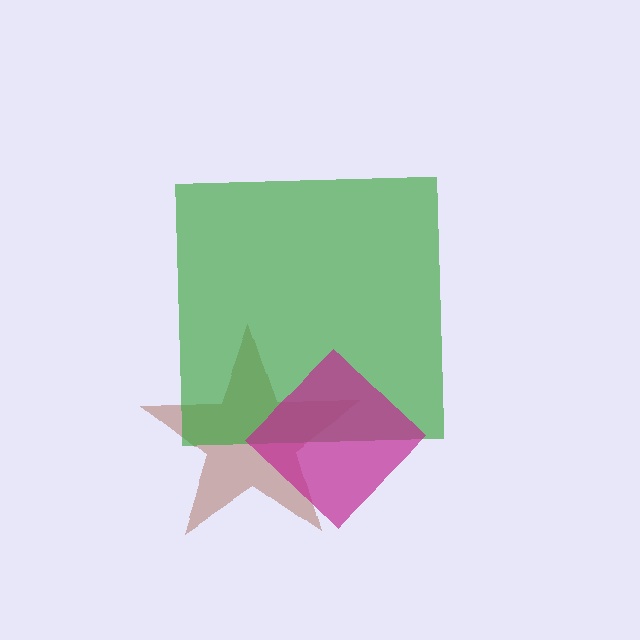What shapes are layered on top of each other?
The layered shapes are: a brown star, a green square, a magenta diamond.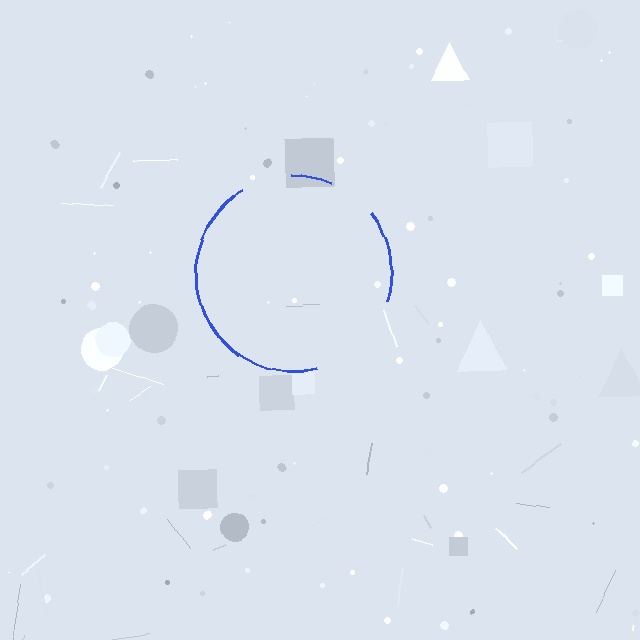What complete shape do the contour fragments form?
The contour fragments form a circle.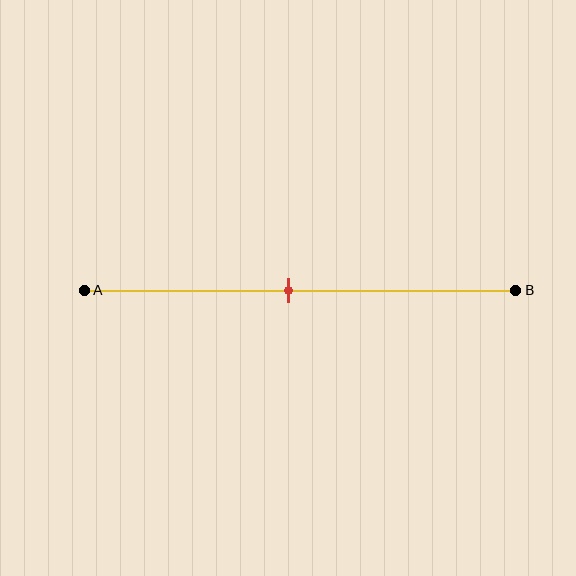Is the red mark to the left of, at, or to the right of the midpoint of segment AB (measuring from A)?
The red mark is approximately at the midpoint of segment AB.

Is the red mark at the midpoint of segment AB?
Yes, the mark is approximately at the midpoint.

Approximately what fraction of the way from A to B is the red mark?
The red mark is approximately 45% of the way from A to B.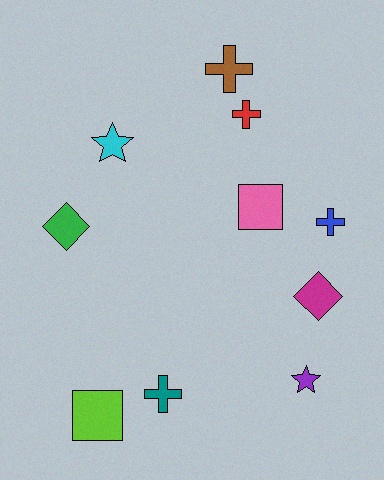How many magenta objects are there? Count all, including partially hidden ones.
There is 1 magenta object.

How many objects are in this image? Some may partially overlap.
There are 10 objects.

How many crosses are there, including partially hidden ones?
There are 4 crosses.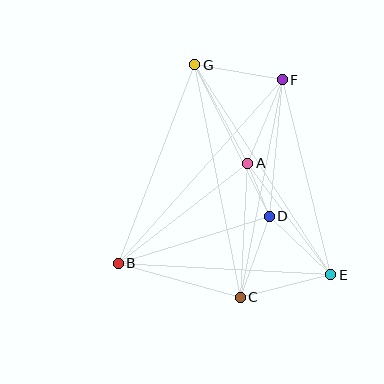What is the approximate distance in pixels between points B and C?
The distance between B and C is approximately 126 pixels.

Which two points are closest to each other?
Points A and D are closest to each other.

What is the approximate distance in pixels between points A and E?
The distance between A and E is approximately 139 pixels.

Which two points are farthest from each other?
Points E and G are farthest from each other.